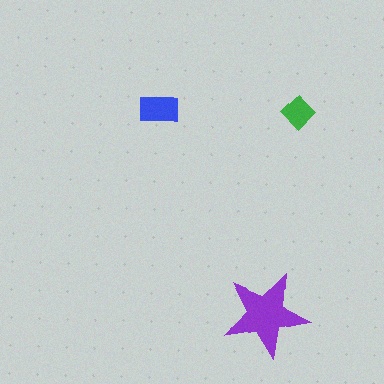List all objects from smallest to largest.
The green diamond, the blue rectangle, the purple star.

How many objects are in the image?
There are 3 objects in the image.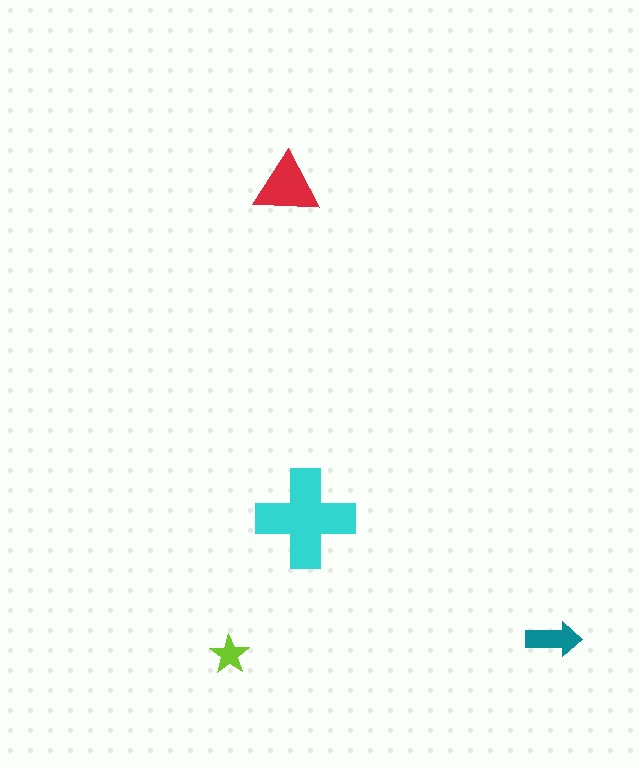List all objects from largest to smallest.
The cyan cross, the red triangle, the teal arrow, the lime star.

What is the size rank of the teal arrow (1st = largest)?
3rd.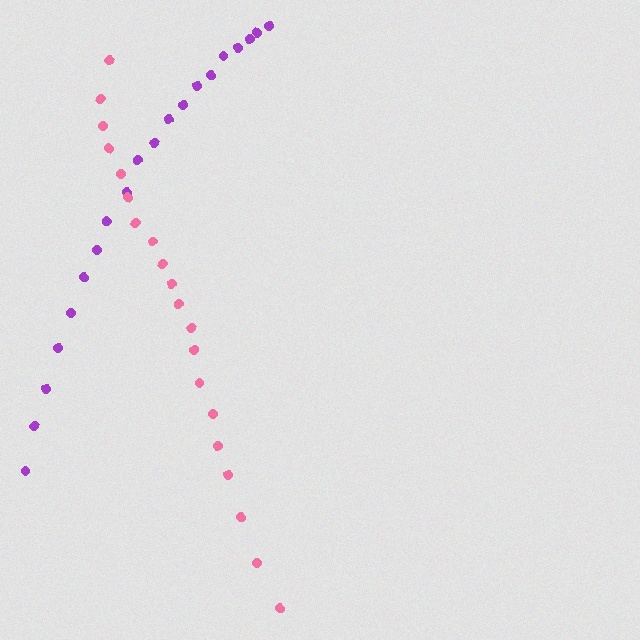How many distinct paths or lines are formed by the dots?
There are 2 distinct paths.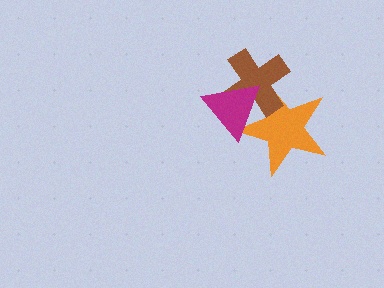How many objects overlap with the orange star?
2 objects overlap with the orange star.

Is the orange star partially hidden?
Yes, it is partially covered by another shape.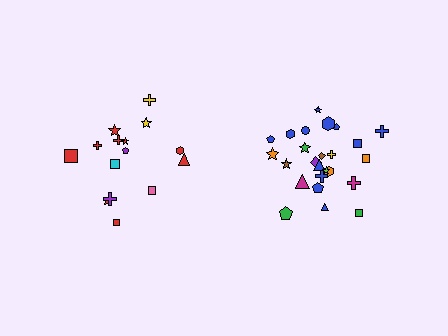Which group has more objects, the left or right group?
The right group.